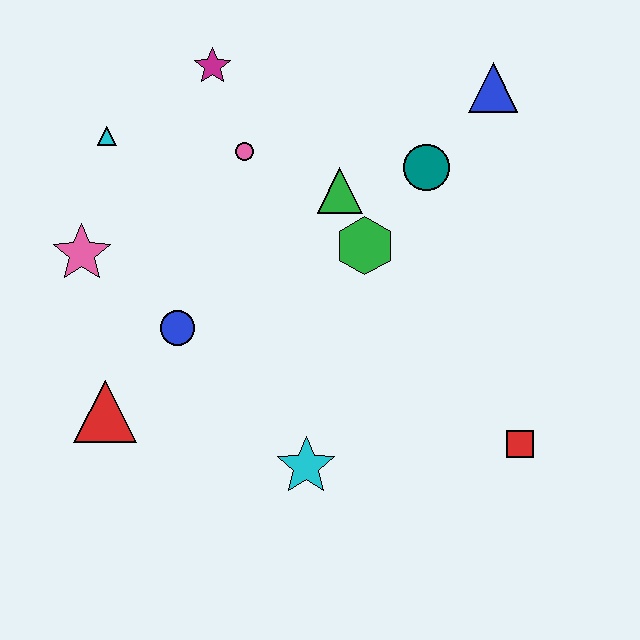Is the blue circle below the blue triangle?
Yes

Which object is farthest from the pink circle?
The red square is farthest from the pink circle.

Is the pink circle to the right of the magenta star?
Yes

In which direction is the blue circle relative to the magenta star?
The blue circle is below the magenta star.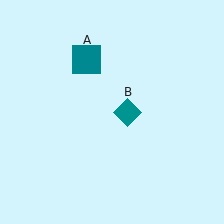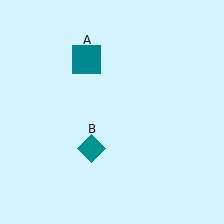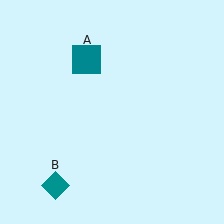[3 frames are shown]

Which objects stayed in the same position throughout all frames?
Teal square (object A) remained stationary.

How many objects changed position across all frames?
1 object changed position: teal diamond (object B).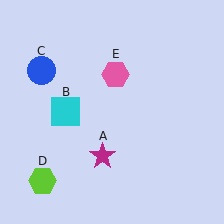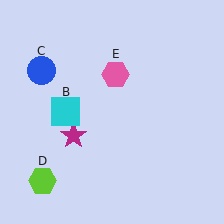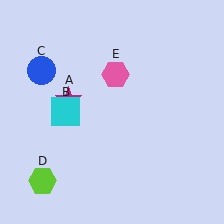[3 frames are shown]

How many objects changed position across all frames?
1 object changed position: magenta star (object A).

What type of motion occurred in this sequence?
The magenta star (object A) rotated clockwise around the center of the scene.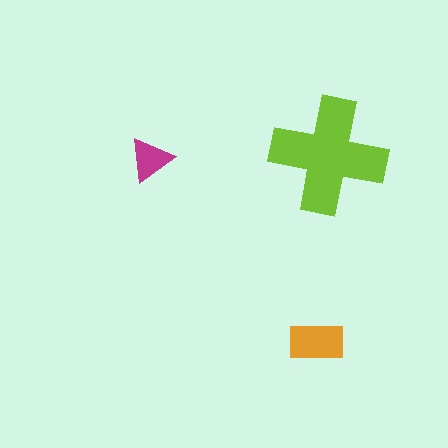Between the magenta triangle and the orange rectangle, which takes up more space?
The orange rectangle.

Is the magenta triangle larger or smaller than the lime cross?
Smaller.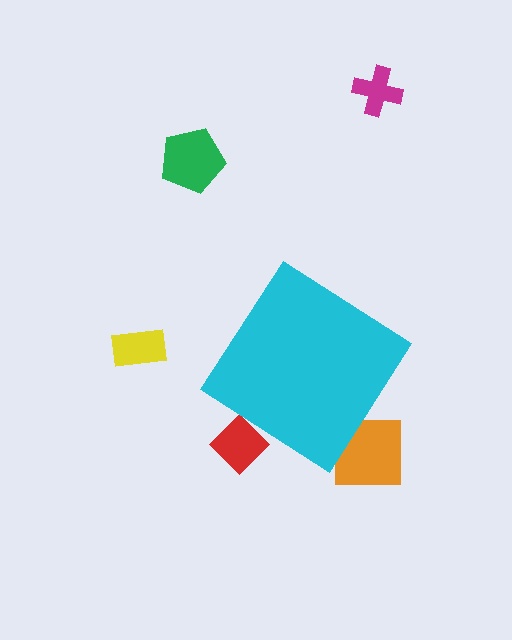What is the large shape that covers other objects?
A cyan diamond.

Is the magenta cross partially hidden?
No, the magenta cross is fully visible.